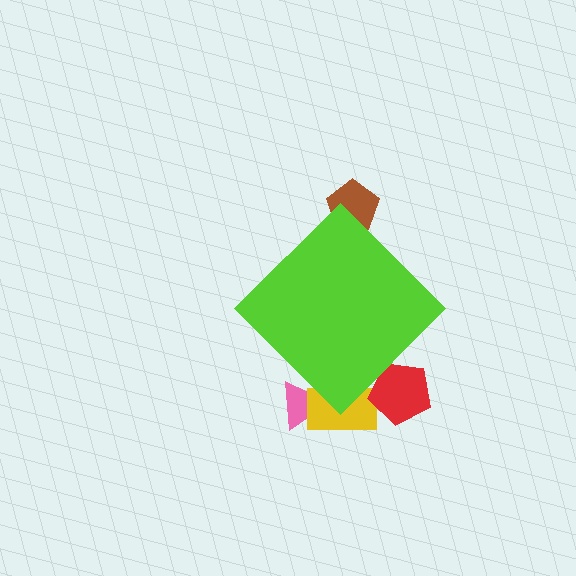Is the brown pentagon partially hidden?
Yes, the brown pentagon is partially hidden behind the lime diamond.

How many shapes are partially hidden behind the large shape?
4 shapes are partially hidden.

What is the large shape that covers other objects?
A lime diamond.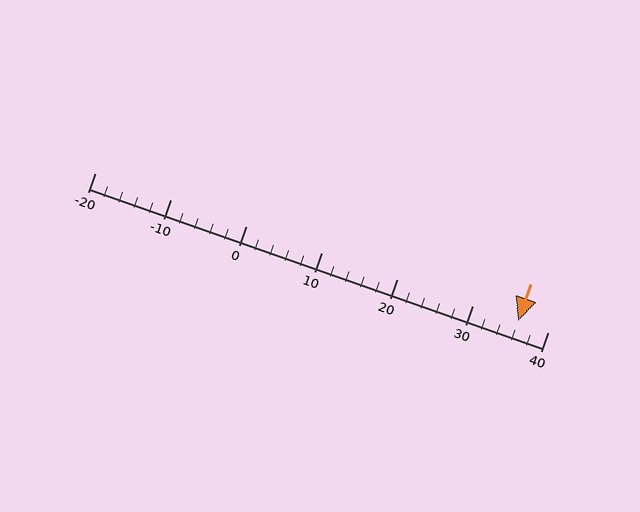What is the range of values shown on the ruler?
The ruler shows values from -20 to 40.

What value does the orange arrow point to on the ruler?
The orange arrow points to approximately 36.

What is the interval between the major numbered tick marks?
The major tick marks are spaced 10 units apart.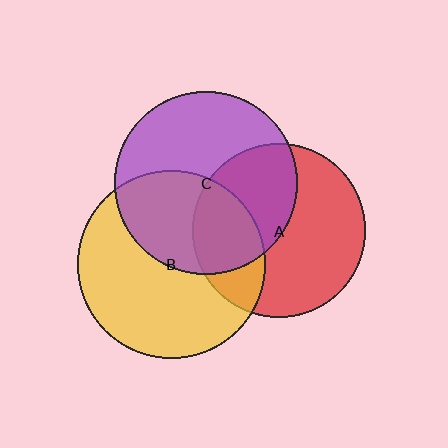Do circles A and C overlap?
Yes.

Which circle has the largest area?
Circle B (yellow).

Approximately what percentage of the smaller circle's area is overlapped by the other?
Approximately 45%.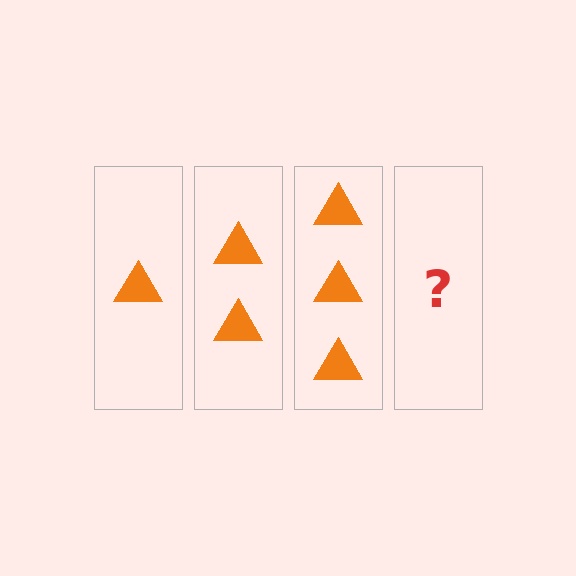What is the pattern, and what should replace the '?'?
The pattern is that each step adds one more triangle. The '?' should be 4 triangles.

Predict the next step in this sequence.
The next step is 4 triangles.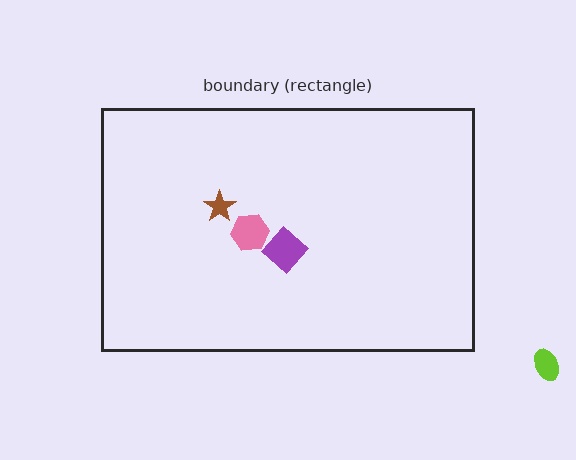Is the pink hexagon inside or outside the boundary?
Inside.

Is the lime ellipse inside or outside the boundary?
Outside.